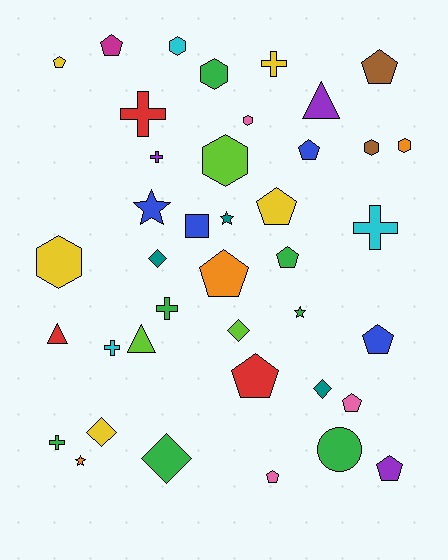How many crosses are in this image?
There are 7 crosses.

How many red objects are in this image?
There are 3 red objects.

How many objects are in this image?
There are 40 objects.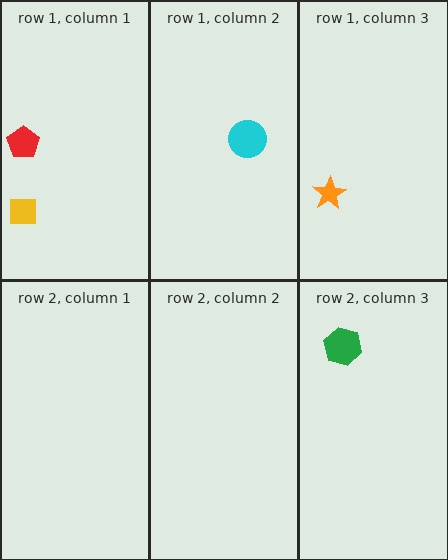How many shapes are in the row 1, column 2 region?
1.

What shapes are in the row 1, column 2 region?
The cyan circle.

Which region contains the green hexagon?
The row 2, column 3 region.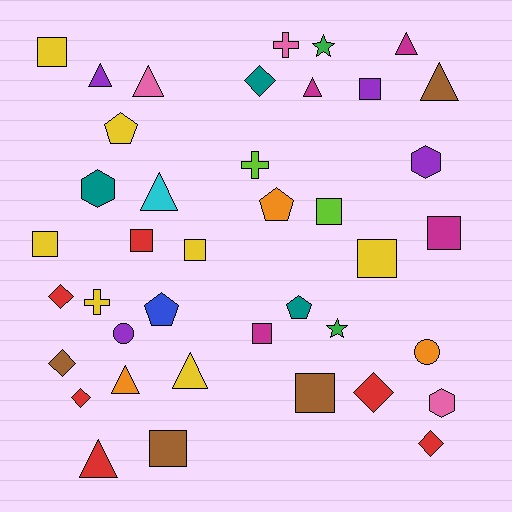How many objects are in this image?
There are 40 objects.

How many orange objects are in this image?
There are 3 orange objects.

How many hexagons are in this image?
There are 3 hexagons.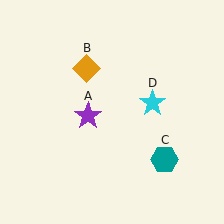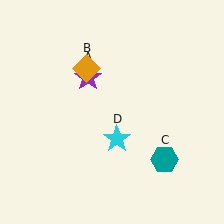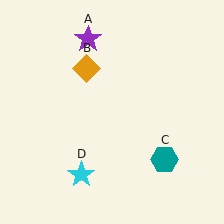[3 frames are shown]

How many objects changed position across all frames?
2 objects changed position: purple star (object A), cyan star (object D).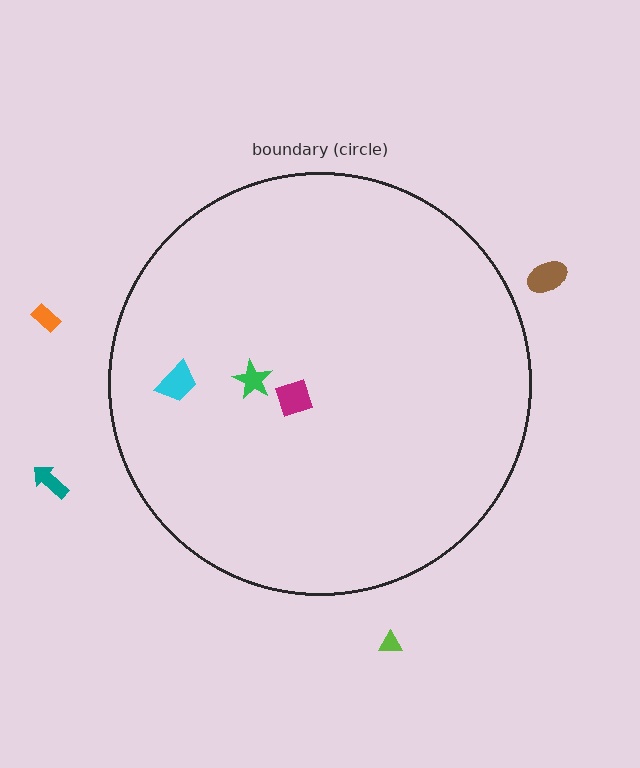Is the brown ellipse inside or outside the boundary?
Outside.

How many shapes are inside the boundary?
3 inside, 4 outside.